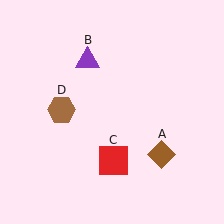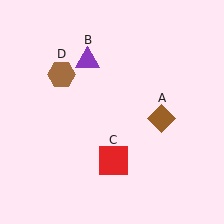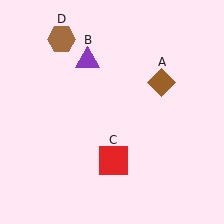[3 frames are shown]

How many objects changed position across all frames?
2 objects changed position: brown diamond (object A), brown hexagon (object D).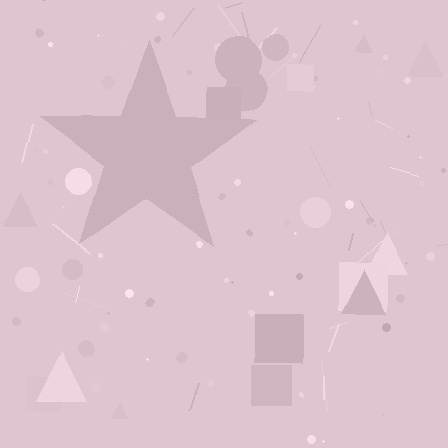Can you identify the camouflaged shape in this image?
The camouflaged shape is a star.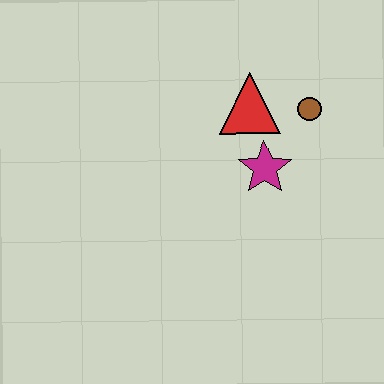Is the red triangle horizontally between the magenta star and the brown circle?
No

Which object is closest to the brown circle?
The red triangle is closest to the brown circle.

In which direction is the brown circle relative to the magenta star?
The brown circle is above the magenta star.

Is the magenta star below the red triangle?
Yes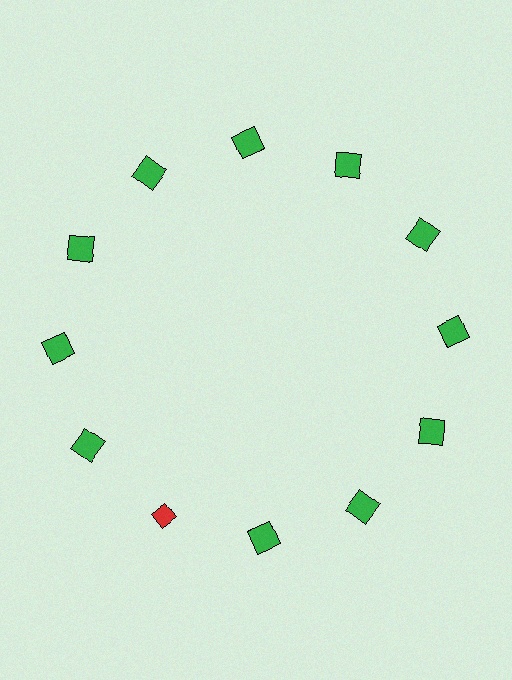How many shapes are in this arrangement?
There are 12 shapes arranged in a ring pattern.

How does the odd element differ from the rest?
It differs in both color (red instead of green) and shape (diamond instead of square).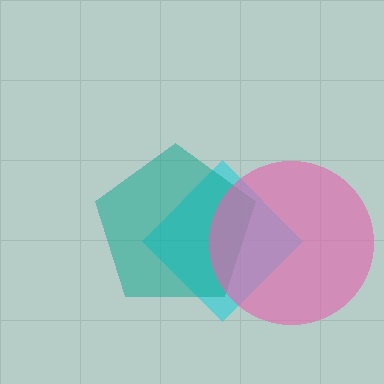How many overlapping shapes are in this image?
There are 3 overlapping shapes in the image.